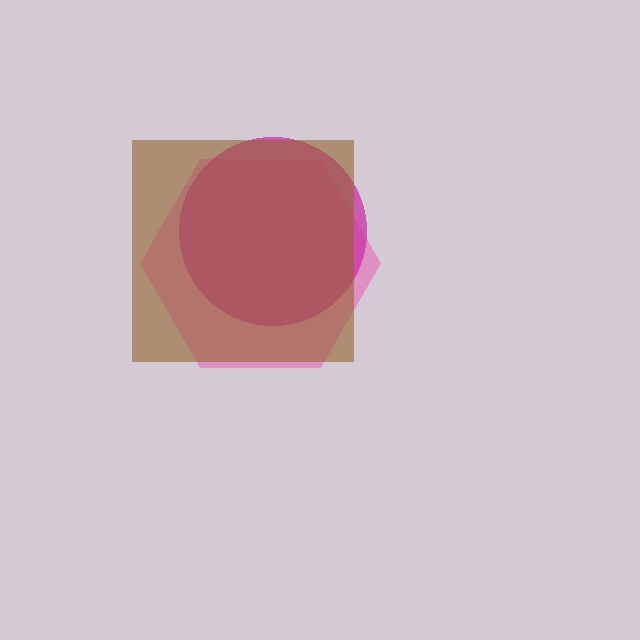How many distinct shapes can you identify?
There are 3 distinct shapes: a pink hexagon, a magenta circle, a brown square.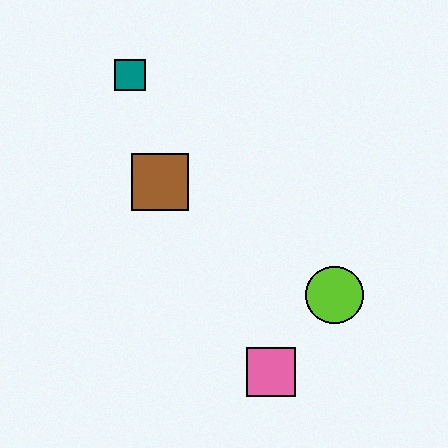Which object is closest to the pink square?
The lime circle is closest to the pink square.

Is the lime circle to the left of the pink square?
No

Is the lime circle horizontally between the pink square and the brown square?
No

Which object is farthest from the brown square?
The pink square is farthest from the brown square.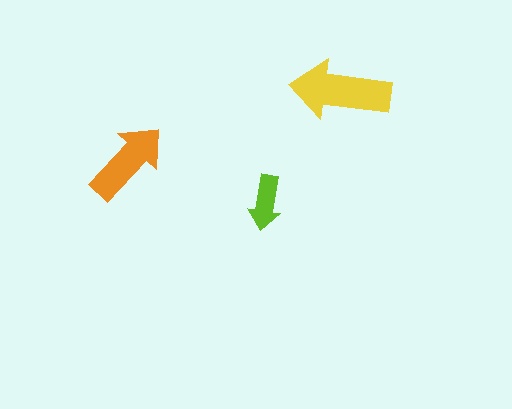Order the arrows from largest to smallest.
the yellow one, the orange one, the lime one.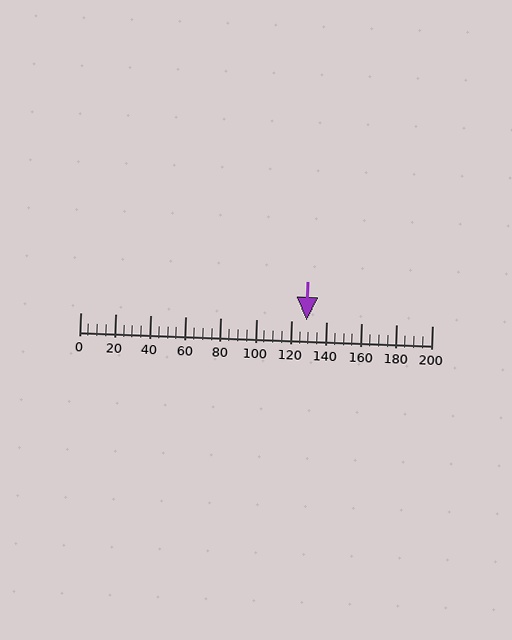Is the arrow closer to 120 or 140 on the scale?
The arrow is closer to 120.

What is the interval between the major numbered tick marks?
The major tick marks are spaced 20 units apart.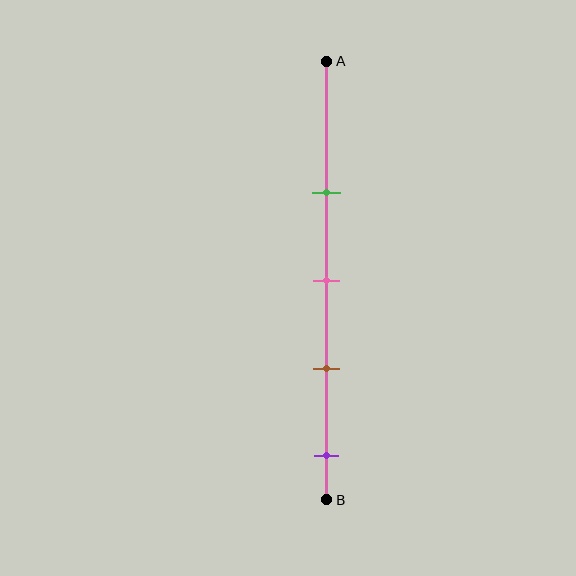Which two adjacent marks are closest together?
The pink and brown marks are the closest adjacent pair.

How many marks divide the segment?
There are 4 marks dividing the segment.